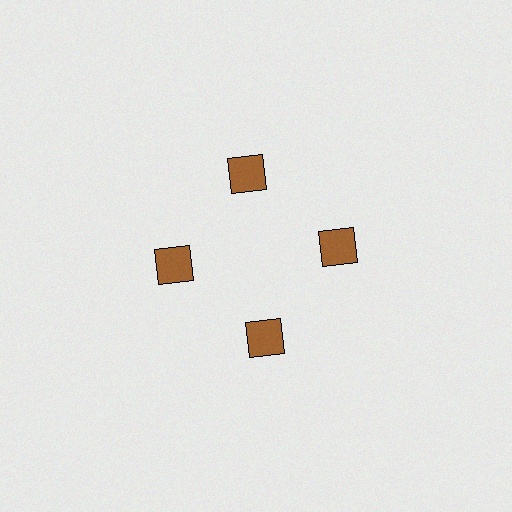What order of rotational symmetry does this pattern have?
This pattern has 4-fold rotational symmetry.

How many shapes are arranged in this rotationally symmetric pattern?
There are 4 shapes, arranged in 4 groups of 1.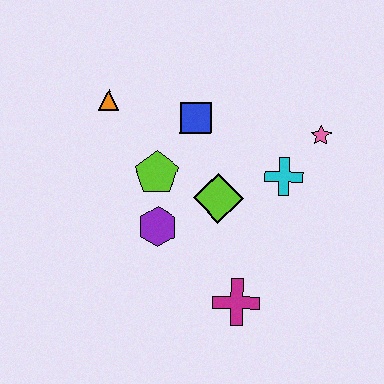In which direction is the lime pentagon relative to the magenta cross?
The lime pentagon is above the magenta cross.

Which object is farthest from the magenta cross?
The orange triangle is farthest from the magenta cross.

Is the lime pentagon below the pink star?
Yes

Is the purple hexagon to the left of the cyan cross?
Yes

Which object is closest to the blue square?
The lime pentagon is closest to the blue square.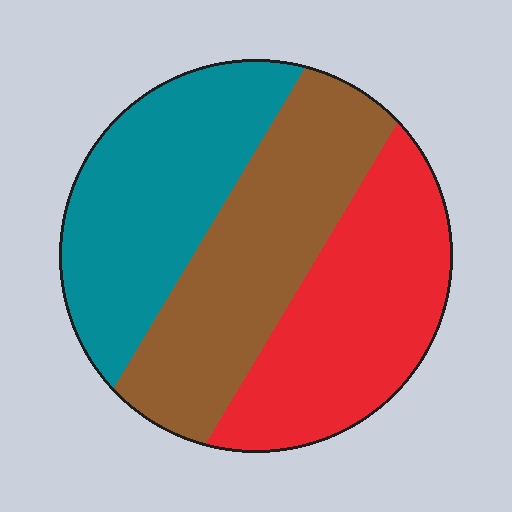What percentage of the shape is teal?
Teal covers 33% of the shape.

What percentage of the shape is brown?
Brown takes up between a quarter and a half of the shape.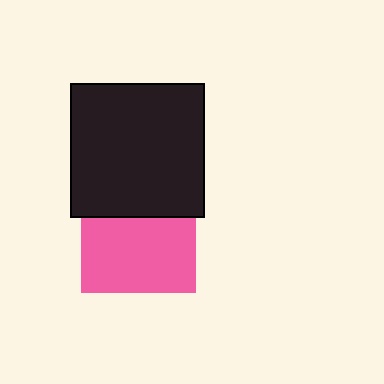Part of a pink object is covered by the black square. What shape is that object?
It is a square.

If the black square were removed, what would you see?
You would see the complete pink square.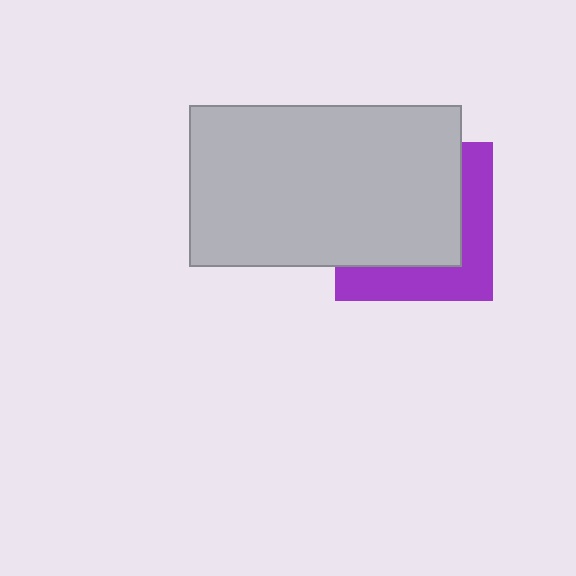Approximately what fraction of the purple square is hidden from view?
Roughly 63% of the purple square is hidden behind the light gray rectangle.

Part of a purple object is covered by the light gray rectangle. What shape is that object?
It is a square.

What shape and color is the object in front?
The object in front is a light gray rectangle.